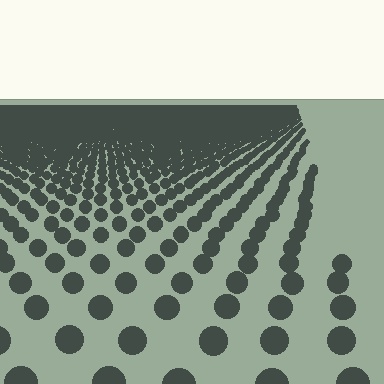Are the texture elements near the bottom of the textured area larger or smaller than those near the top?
Larger. Near the bottom, elements are closer to the viewer and appear at a bigger on-screen size.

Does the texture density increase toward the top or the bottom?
Density increases toward the top.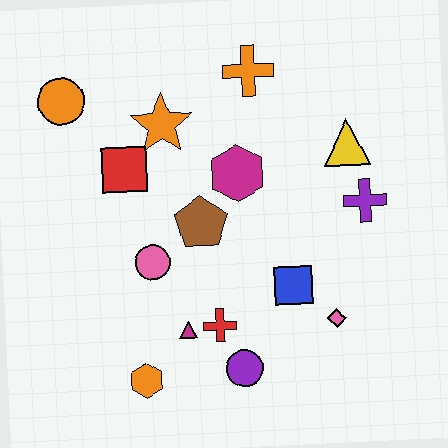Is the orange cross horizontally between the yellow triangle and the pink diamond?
No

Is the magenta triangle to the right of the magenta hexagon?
No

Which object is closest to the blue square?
The pink diamond is closest to the blue square.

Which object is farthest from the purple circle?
The orange circle is farthest from the purple circle.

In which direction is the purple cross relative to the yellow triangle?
The purple cross is below the yellow triangle.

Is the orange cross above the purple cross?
Yes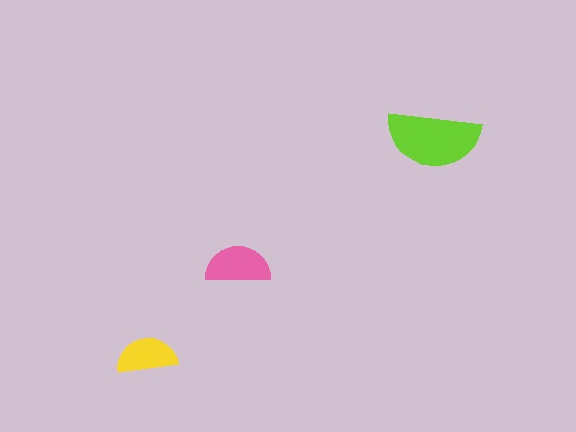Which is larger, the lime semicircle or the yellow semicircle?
The lime one.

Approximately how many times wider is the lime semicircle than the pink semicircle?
About 1.5 times wider.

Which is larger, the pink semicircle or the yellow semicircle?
The pink one.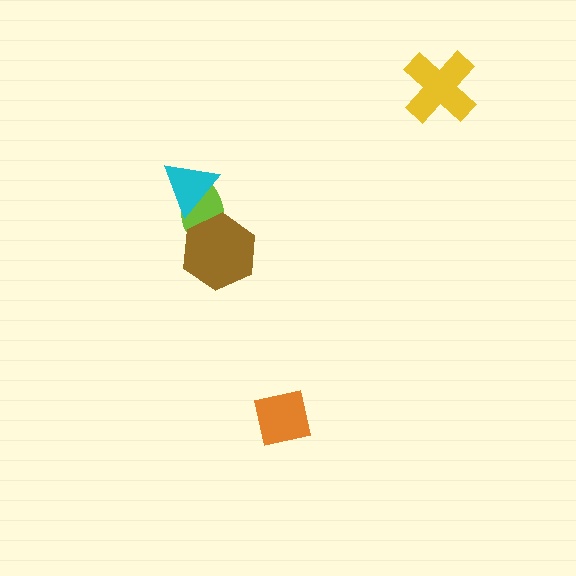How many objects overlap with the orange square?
0 objects overlap with the orange square.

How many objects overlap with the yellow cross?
0 objects overlap with the yellow cross.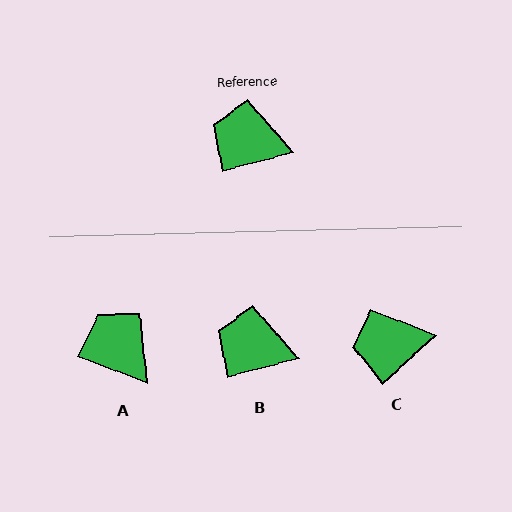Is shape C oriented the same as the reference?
No, it is off by about 28 degrees.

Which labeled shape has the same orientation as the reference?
B.